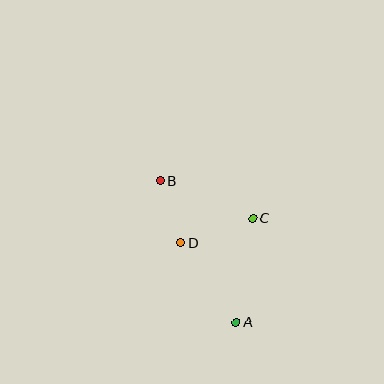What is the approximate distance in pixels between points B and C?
The distance between B and C is approximately 100 pixels.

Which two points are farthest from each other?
Points A and B are farthest from each other.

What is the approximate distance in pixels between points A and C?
The distance between A and C is approximately 105 pixels.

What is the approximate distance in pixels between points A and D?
The distance between A and D is approximately 97 pixels.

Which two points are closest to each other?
Points B and D are closest to each other.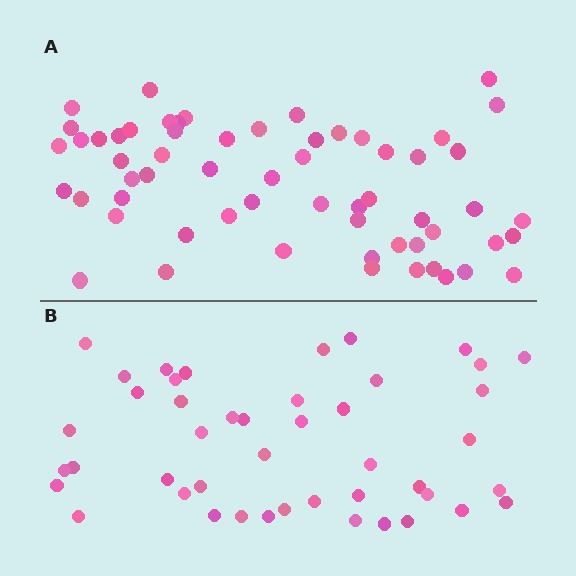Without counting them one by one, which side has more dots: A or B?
Region A (the top region) has more dots.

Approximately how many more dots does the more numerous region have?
Region A has approximately 15 more dots than region B.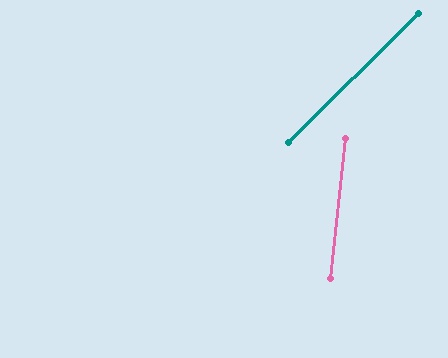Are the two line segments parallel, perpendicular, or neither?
Neither parallel nor perpendicular — they differ by about 39°.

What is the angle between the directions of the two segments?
Approximately 39 degrees.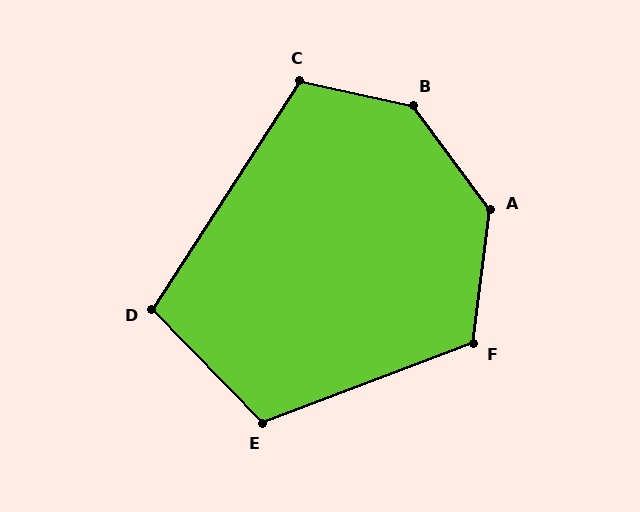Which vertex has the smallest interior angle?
D, at approximately 103 degrees.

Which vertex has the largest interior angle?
B, at approximately 139 degrees.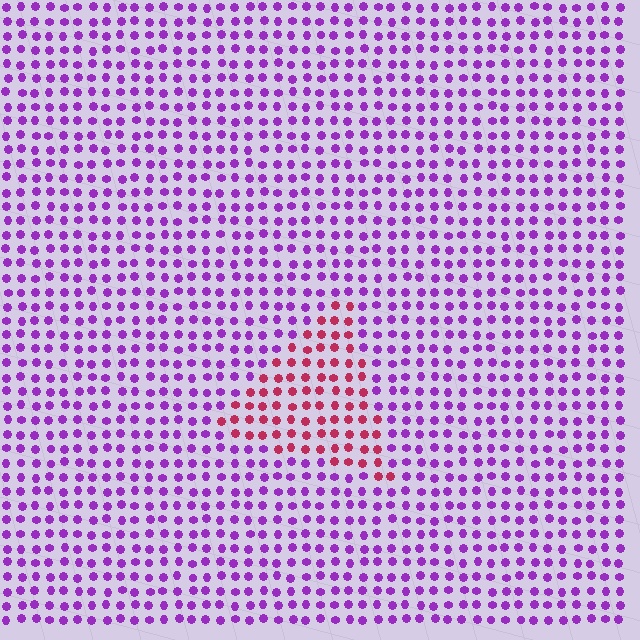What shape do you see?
I see a triangle.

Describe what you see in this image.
The image is filled with small purple elements in a uniform arrangement. A triangle-shaped region is visible where the elements are tinted to a slightly different hue, forming a subtle color boundary.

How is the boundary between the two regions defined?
The boundary is defined purely by a slight shift in hue (about 57 degrees). Spacing, size, and orientation are identical on both sides.